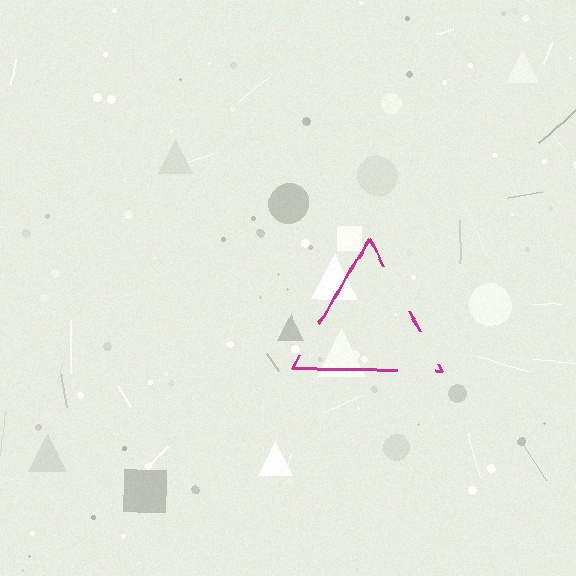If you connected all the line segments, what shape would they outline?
They would outline a triangle.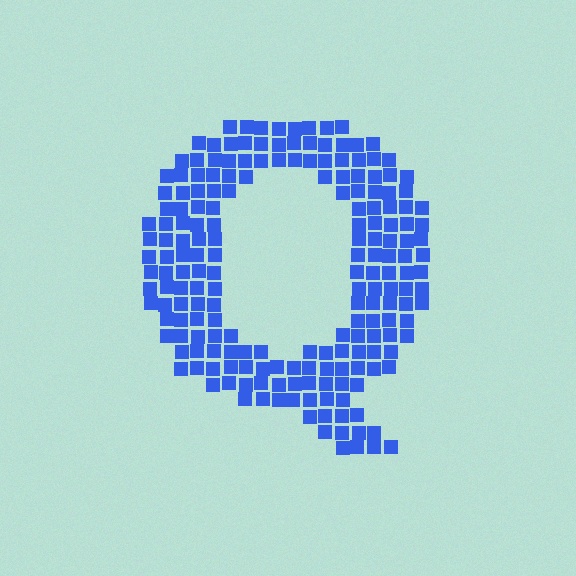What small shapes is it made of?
It is made of small squares.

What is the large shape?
The large shape is the letter Q.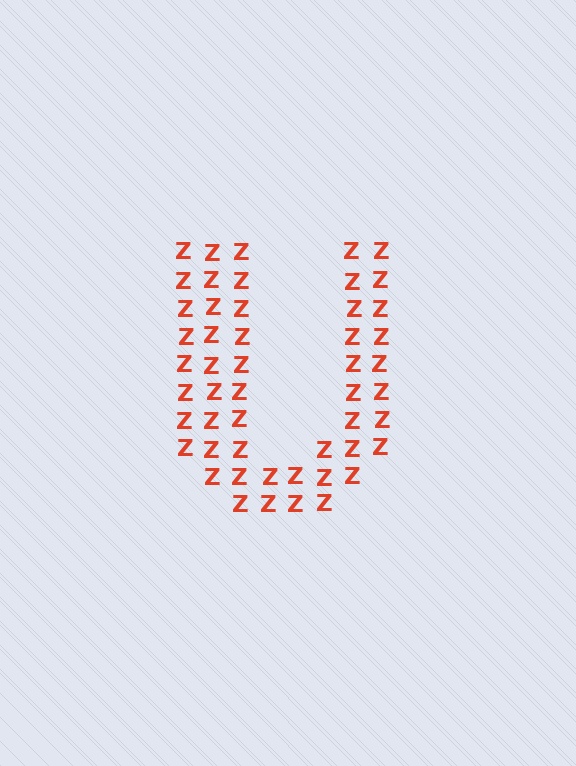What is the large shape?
The large shape is the letter U.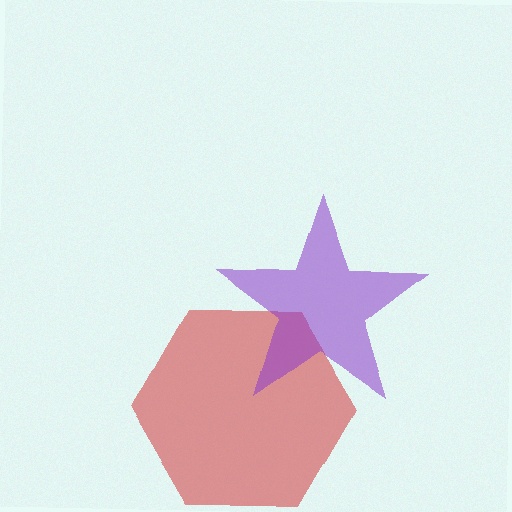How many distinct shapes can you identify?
There are 2 distinct shapes: a red hexagon, a purple star.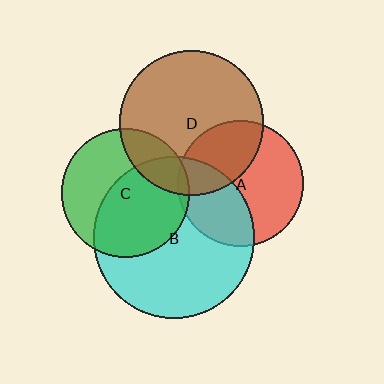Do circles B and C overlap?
Yes.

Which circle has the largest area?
Circle B (cyan).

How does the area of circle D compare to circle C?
Approximately 1.3 times.